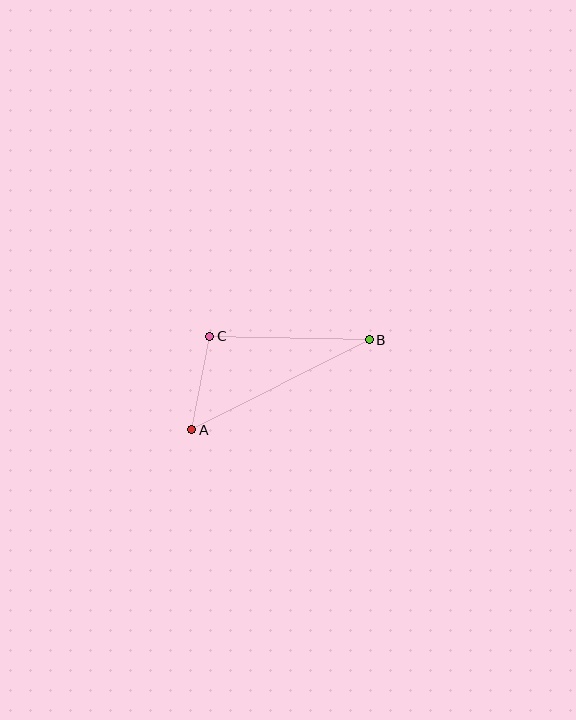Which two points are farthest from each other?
Points A and B are farthest from each other.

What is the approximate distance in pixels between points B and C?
The distance between B and C is approximately 160 pixels.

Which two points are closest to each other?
Points A and C are closest to each other.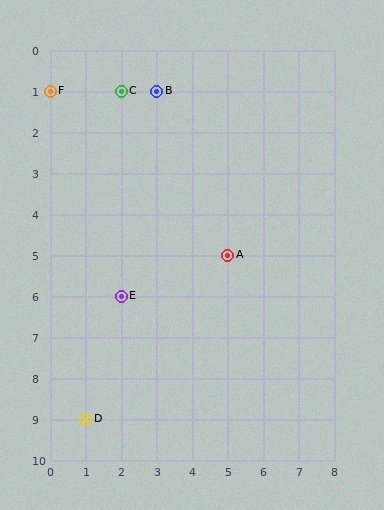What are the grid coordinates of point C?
Point C is at grid coordinates (2, 1).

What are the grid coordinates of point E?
Point E is at grid coordinates (2, 6).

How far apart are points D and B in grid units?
Points D and B are 2 columns and 8 rows apart (about 8.2 grid units diagonally).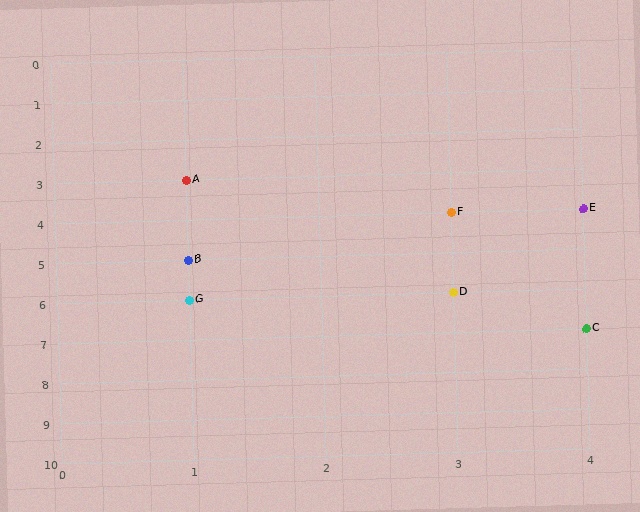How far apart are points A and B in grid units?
Points A and B are 2 rows apart.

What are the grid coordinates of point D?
Point D is at grid coordinates (3, 6).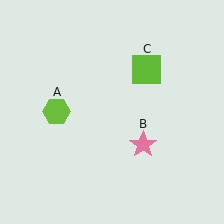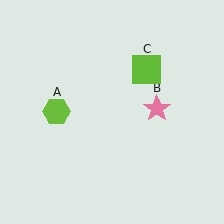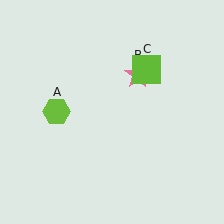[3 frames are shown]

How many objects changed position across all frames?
1 object changed position: pink star (object B).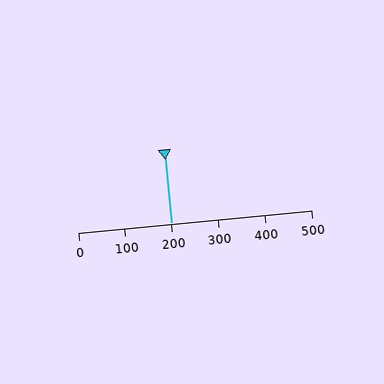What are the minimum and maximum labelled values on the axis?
The axis runs from 0 to 500.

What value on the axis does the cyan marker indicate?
The marker indicates approximately 200.